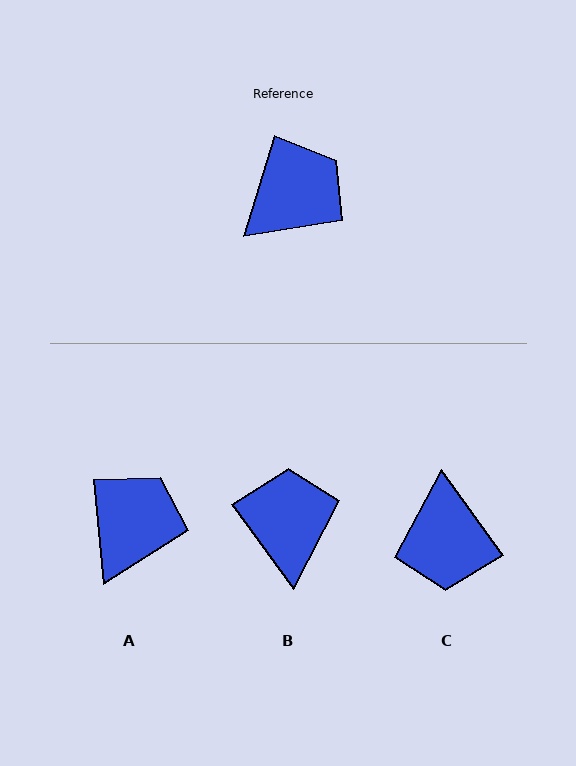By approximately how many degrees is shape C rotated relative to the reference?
Approximately 127 degrees clockwise.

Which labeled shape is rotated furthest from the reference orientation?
C, about 127 degrees away.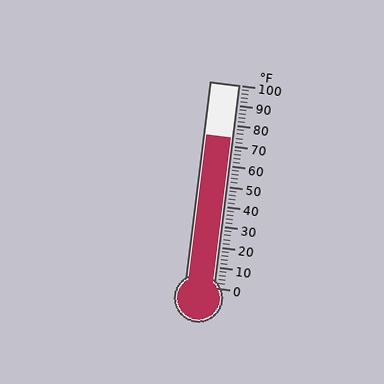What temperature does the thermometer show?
The thermometer shows approximately 74°F.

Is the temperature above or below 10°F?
The temperature is above 10°F.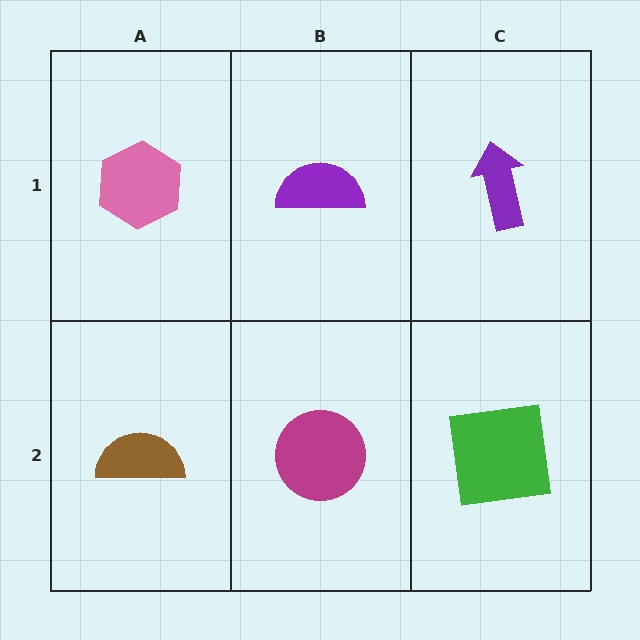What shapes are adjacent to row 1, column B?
A magenta circle (row 2, column B), a pink hexagon (row 1, column A), a purple arrow (row 1, column C).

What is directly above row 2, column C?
A purple arrow.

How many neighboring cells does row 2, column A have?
2.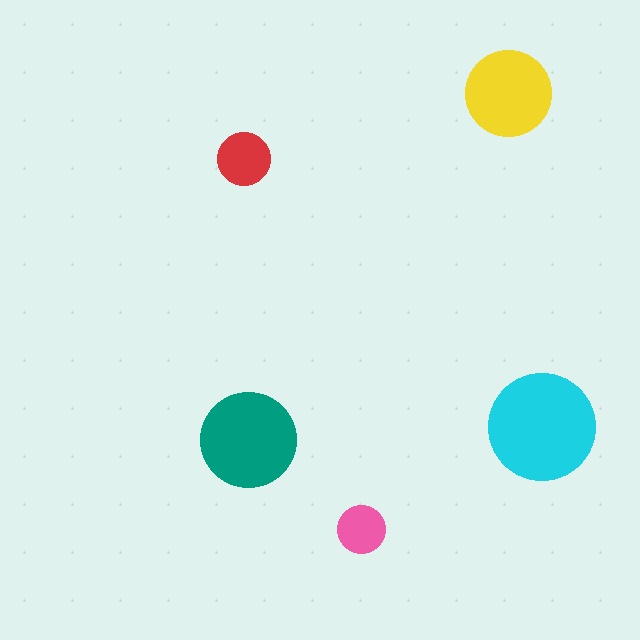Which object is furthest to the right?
The cyan circle is rightmost.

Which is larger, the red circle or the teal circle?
The teal one.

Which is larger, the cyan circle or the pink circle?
The cyan one.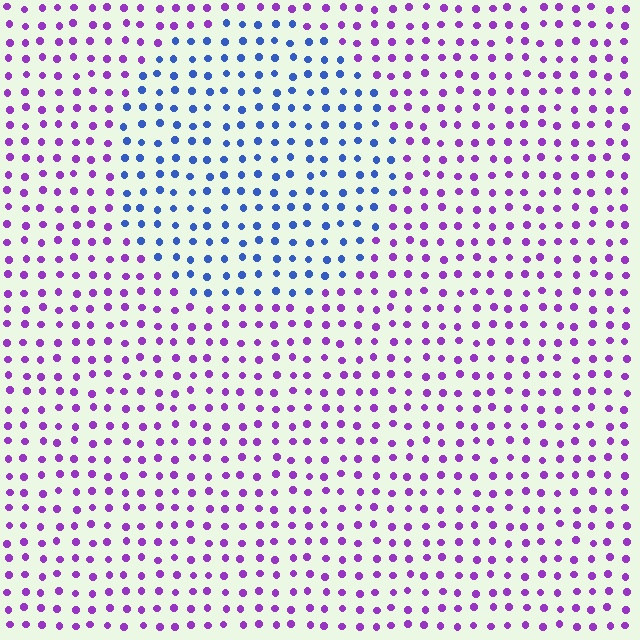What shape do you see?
I see a circle.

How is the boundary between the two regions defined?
The boundary is defined purely by a slight shift in hue (about 59 degrees). Spacing, size, and orientation are identical on both sides.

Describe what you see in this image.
The image is filled with small purple elements in a uniform arrangement. A circle-shaped region is visible where the elements are tinted to a slightly different hue, forming a subtle color boundary.